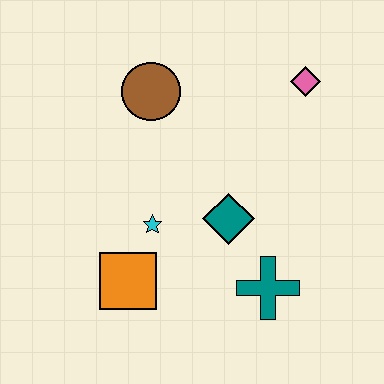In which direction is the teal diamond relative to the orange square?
The teal diamond is to the right of the orange square.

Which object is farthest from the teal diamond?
The pink diamond is farthest from the teal diamond.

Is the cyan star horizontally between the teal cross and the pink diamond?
No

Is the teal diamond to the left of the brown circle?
No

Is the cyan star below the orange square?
No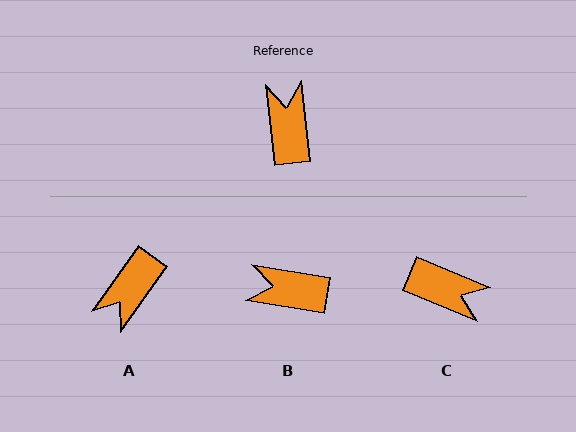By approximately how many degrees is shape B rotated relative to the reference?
Approximately 74 degrees counter-clockwise.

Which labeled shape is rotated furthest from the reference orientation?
A, about 138 degrees away.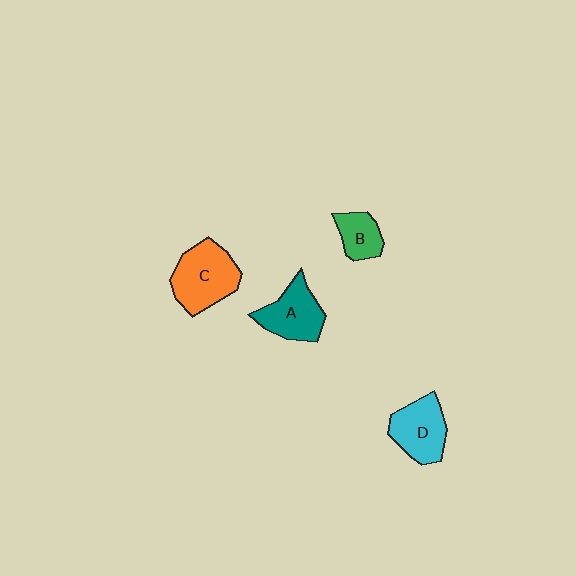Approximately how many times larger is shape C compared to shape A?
Approximately 1.2 times.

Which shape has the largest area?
Shape C (orange).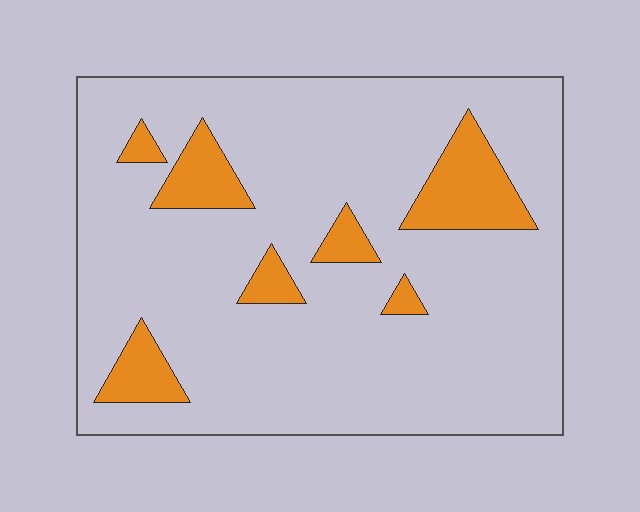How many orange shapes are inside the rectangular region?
7.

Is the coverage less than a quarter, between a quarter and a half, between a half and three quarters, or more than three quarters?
Less than a quarter.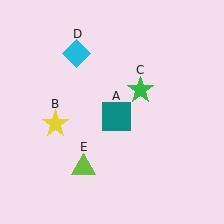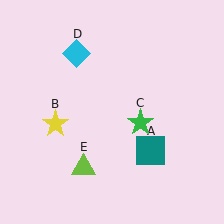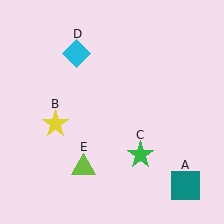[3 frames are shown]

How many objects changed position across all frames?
2 objects changed position: teal square (object A), green star (object C).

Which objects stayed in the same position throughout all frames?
Yellow star (object B) and cyan diamond (object D) and lime triangle (object E) remained stationary.